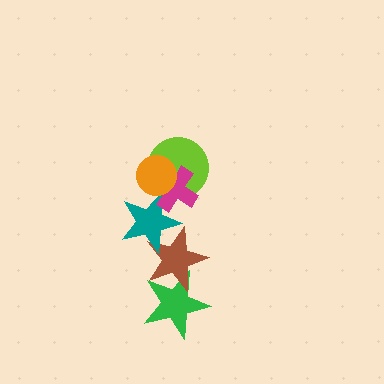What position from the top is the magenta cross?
The magenta cross is 2nd from the top.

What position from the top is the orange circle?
The orange circle is 1st from the top.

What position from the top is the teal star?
The teal star is 4th from the top.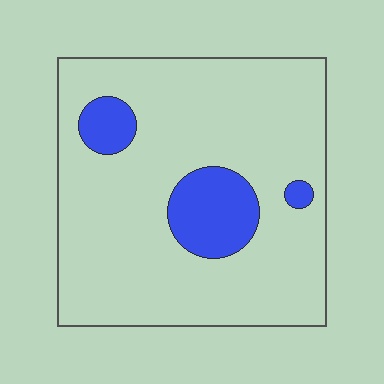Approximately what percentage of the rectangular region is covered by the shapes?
Approximately 15%.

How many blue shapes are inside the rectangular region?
3.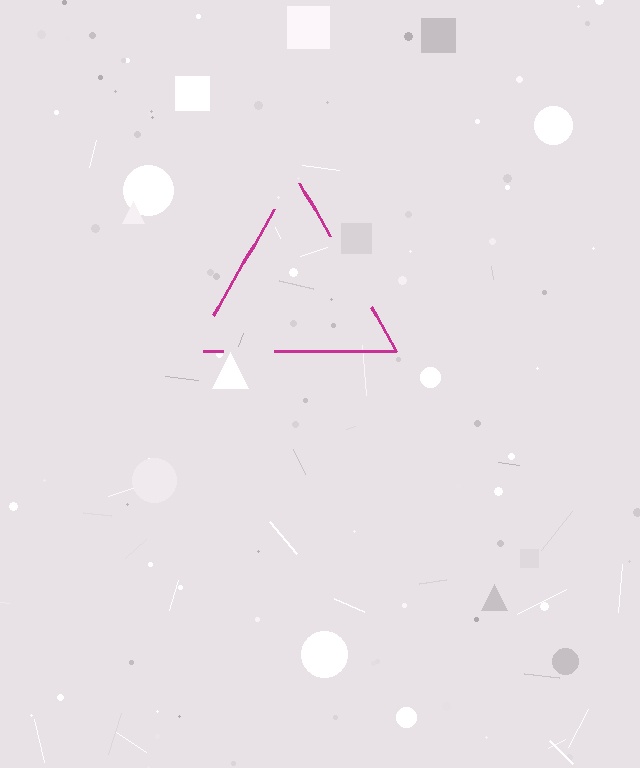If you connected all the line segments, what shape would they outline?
They would outline a triangle.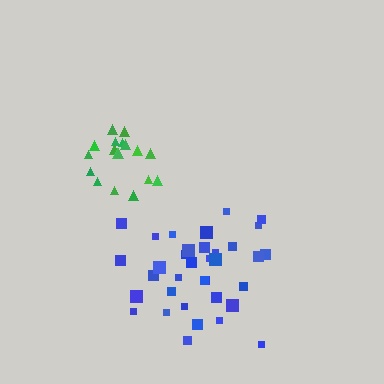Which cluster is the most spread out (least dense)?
Blue.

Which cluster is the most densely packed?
Green.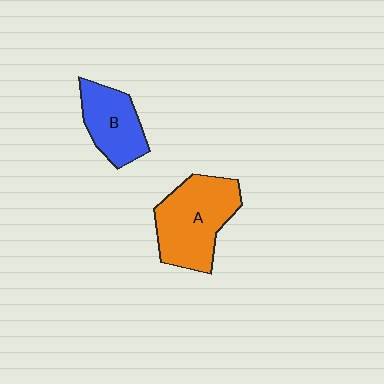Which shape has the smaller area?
Shape B (blue).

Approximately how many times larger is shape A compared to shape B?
Approximately 1.5 times.